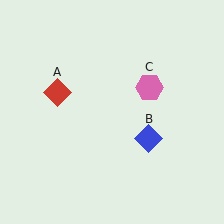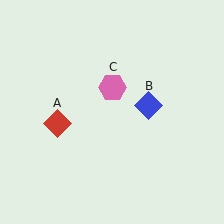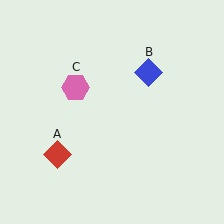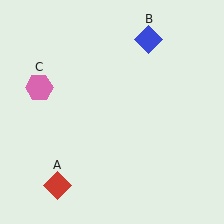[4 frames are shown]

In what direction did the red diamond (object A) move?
The red diamond (object A) moved down.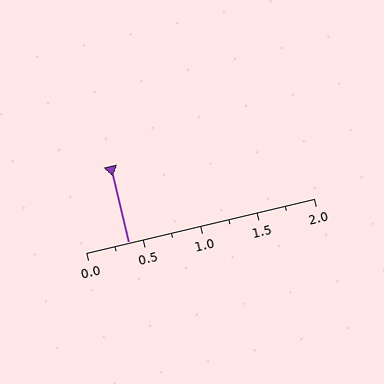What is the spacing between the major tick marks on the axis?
The major ticks are spaced 0.5 apart.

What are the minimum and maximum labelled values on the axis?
The axis runs from 0.0 to 2.0.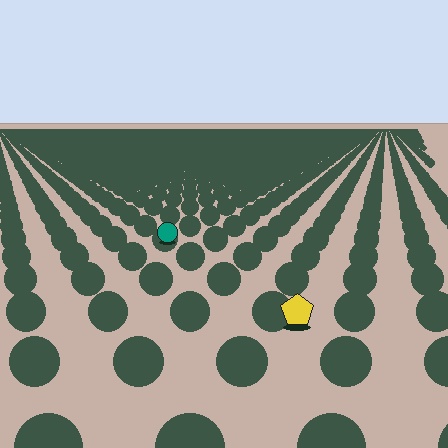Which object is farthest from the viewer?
The teal circle is farthest from the viewer. It appears smaller and the ground texture around it is denser.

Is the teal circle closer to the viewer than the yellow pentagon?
No. The yellow pentagon is closer — you can tell from the texture gradient: the ground texture is coarser near it.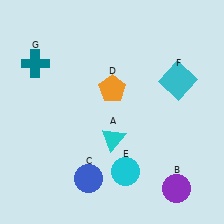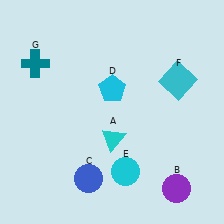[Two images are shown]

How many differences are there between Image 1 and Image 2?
There is 1 difference between the two images.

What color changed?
The pentagon (D) changed from orange in Image 1 to cyan in Image 2.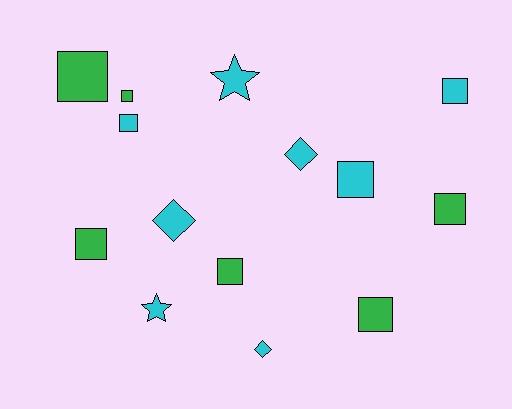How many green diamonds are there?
There are no green diamonds.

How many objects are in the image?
There are 14 objects.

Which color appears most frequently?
Cyan, with 8 objects.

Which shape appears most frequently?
Square, with 9 objects.